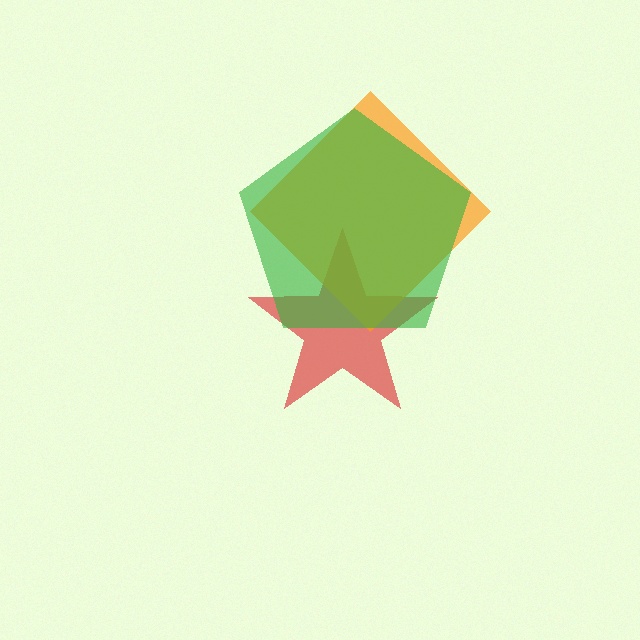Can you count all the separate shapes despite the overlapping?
Yes, there are 3 separate shapes.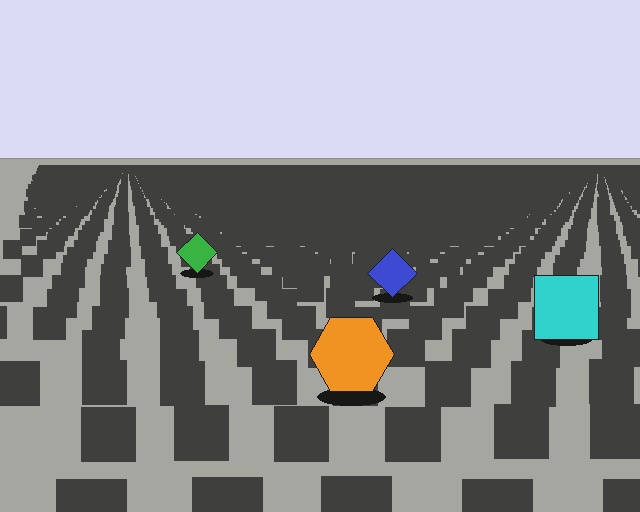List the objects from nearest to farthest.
From nearest to farthest: the orange hexagon, the cyan square, the blue diamond, the green diamond.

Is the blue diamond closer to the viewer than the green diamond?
Yes. The blue diamond is closer — you can tell from the texture gradient: the ground texture is coarser near it.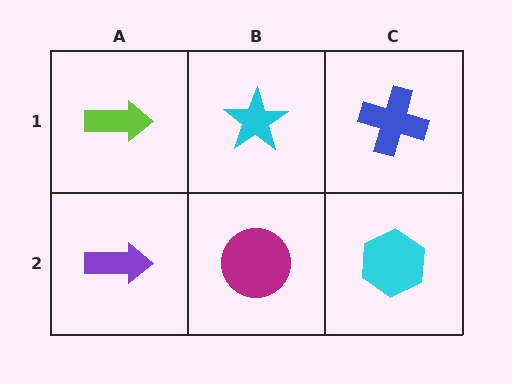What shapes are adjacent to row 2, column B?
A cyan star (row 1, column B), a purple arrow (row 2, column A), a cyan hexagon (row 2, column C).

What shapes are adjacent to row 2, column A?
A lime arrow (row 1, column A), a magenta circle (row 2, column B).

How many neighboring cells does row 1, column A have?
2.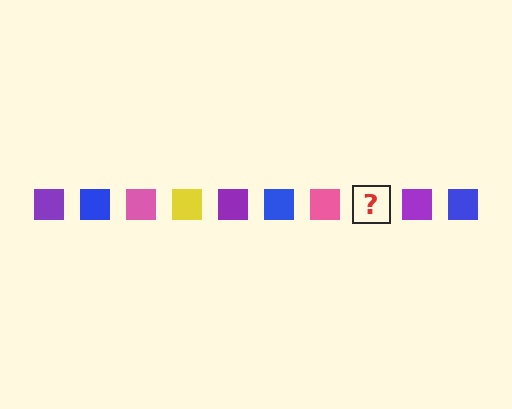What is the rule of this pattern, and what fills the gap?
The rule is that the pattern cycles through purple, blue, pink, yellow squares. The gap should be filled with a yellow square.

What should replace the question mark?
The question mark should be replaced with a yellow square.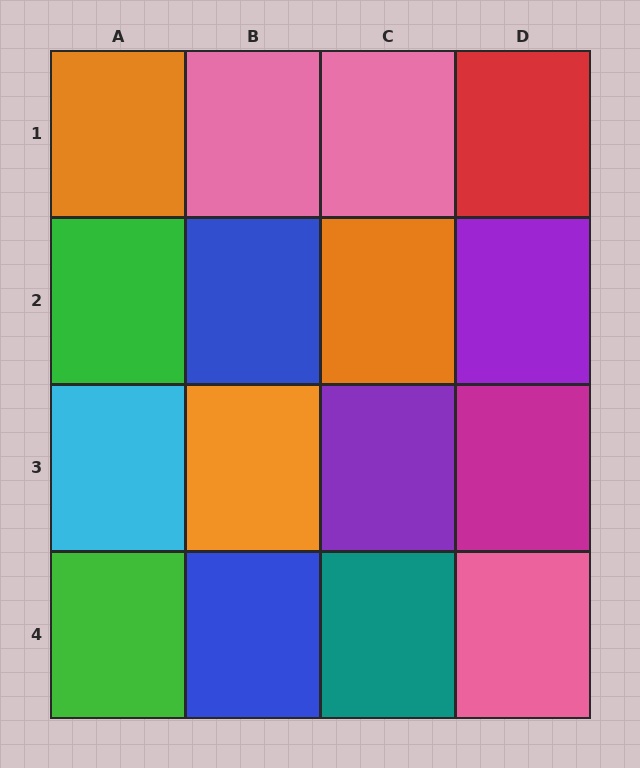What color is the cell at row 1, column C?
Pink.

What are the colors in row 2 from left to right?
Green, blue, orange, purple.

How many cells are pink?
3 cells are pink.